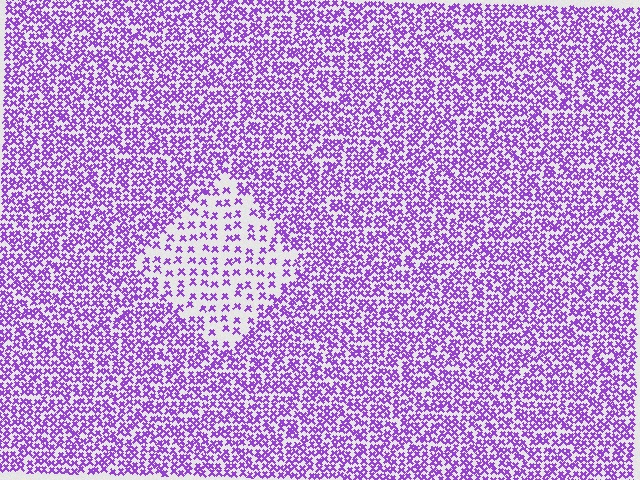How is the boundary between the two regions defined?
The boundary is defined by a change in element density (approximately 2.3x ratio). All elements are the same color, size, and shape.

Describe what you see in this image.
The image contains small purple elements arranged at two different densities. A diamond-shaped region is visible where the elements are less densely packed than the surrounding area.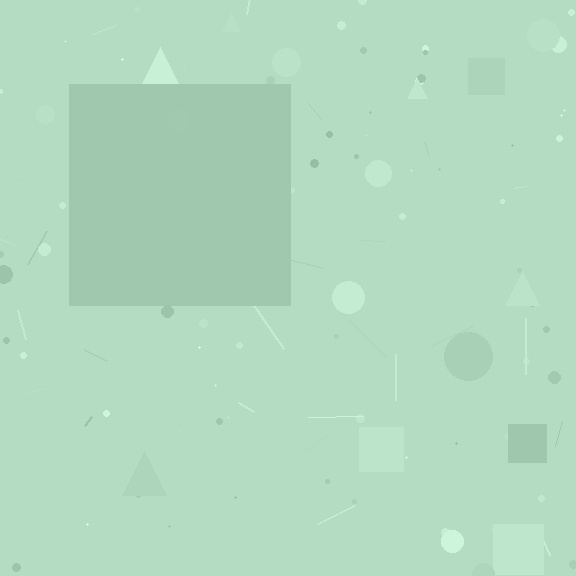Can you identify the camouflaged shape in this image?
The camouflaged shape is a square.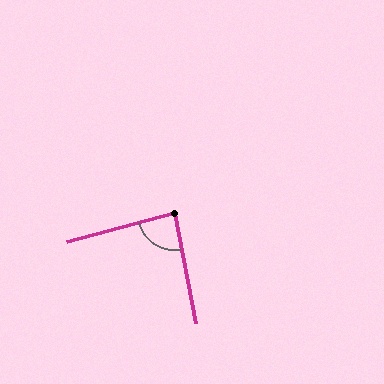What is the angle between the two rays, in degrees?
Approximately 86 degrees.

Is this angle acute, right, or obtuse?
It is approximately a right angle.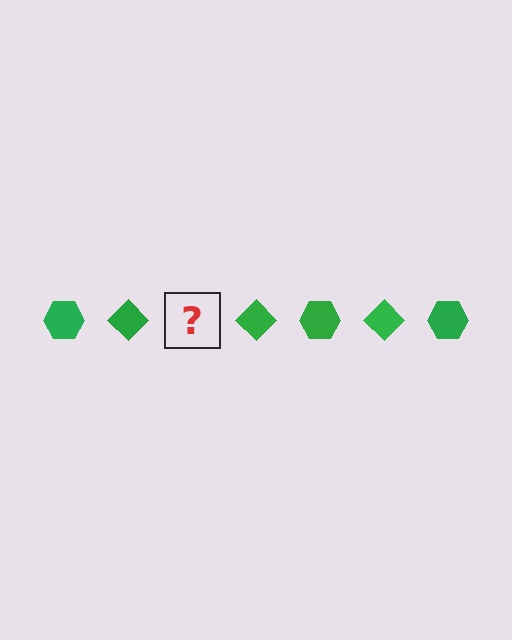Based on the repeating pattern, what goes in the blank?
The blank should be a green hexagon.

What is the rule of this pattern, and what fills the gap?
The rule is that the pattern cycles through hexagon, diamond shapes in green. The gap should be filled with a green hexagon.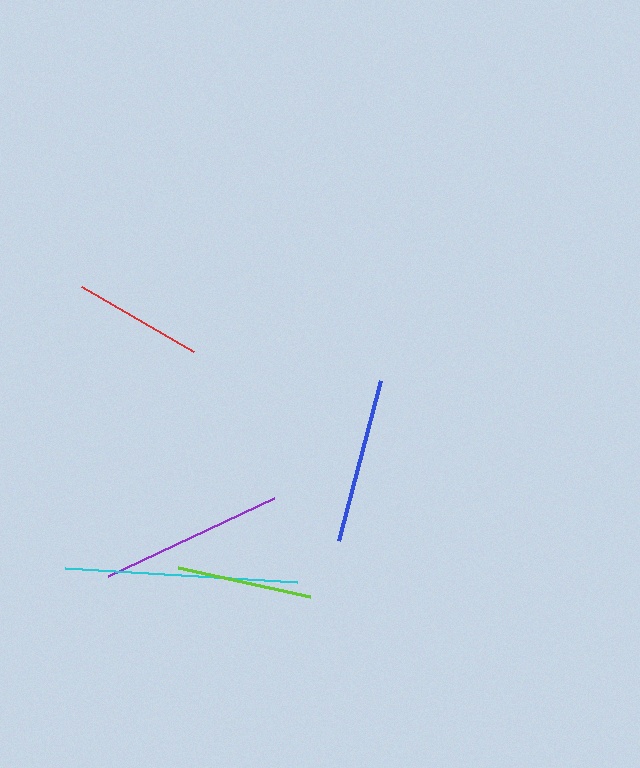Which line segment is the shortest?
The red line is the shortest at approximately 130 pixels.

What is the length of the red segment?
The red segment is approximately 130 pixels long.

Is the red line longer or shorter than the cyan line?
The cyan line is longer than the red line.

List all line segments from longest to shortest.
From longest to shortest: cyan, purple, blue, lime, red.